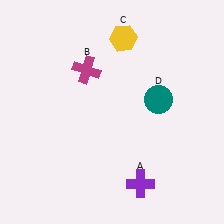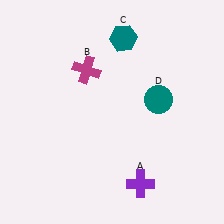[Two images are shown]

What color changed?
The hexagon (C) changed from yellow in Image 1 to teal in Image 2.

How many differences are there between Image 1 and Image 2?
There is 1 difference between the two images.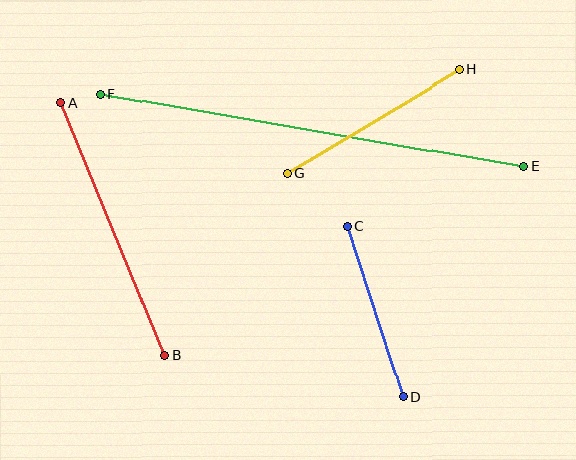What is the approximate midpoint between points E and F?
The midpoint is at approximately (312, 130) pixels.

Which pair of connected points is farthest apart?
Points E and F are farthest apart.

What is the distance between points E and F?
The distance is approximately 430 pixels.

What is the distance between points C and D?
The distance is approximately 179 pixels.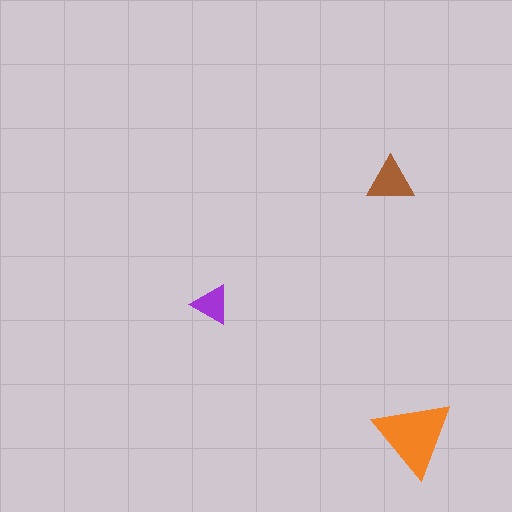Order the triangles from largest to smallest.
the orange one, the brown one, the purple one.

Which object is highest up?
The brown triangle is topmost.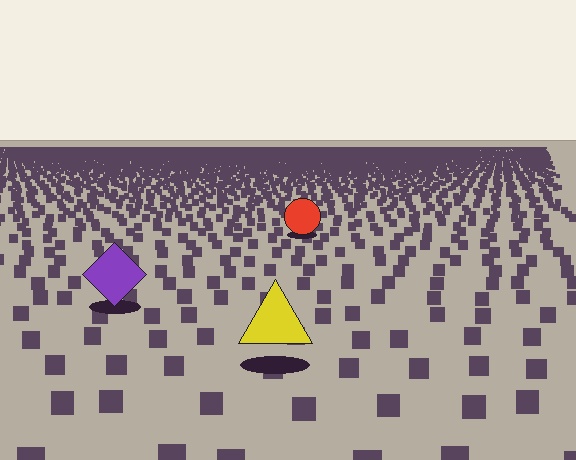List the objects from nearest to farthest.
From nearest to farthest: the yellow triangle, the purple diamond, the red circle.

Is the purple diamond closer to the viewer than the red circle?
Yes. The purple diamond is closer — you can tell from the texture gradient: the ground texture is coarser near it.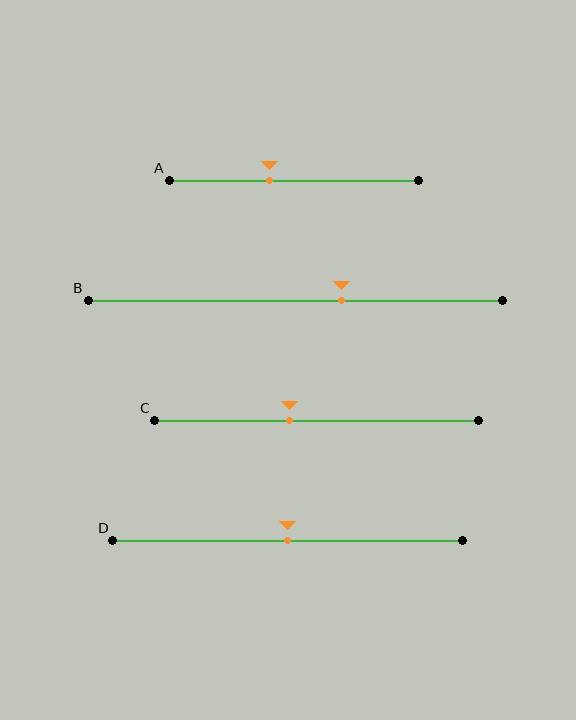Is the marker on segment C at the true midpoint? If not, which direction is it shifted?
No, the marker on segment C is shifted to the left by about 8% of the segment length.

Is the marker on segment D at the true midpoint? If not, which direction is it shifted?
Yes, the marker on segment D is at the true midpoint.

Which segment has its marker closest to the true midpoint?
Segment D has its marker closest to the true midpoint.